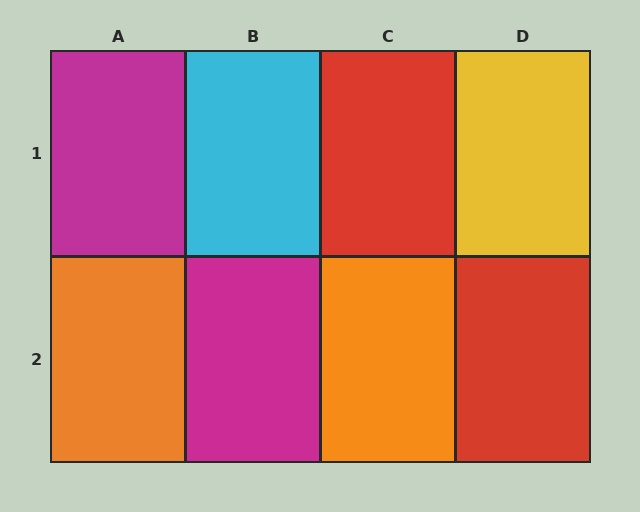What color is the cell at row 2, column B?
Magenta.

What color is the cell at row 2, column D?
Red.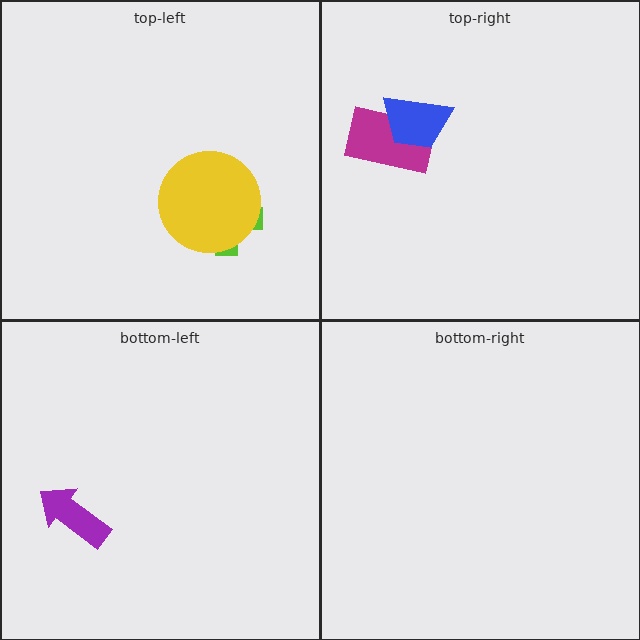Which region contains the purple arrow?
The bottom-left region.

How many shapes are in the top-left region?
2.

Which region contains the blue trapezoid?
The top-right region.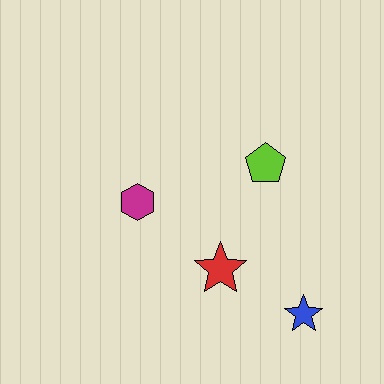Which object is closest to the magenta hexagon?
The red star is closest to the magenta hexagon.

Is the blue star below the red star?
Yes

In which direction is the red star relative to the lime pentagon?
The red star is below the lime pentagon.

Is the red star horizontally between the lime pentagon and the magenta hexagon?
Yes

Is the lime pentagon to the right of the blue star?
No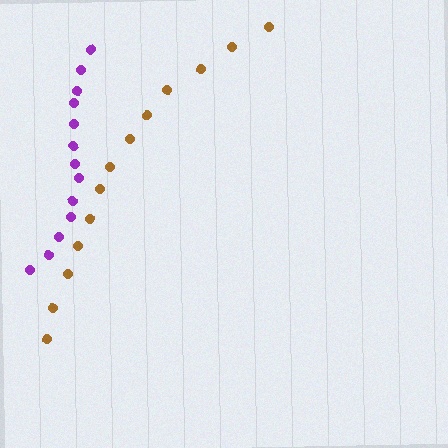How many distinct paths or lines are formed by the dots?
There are 2 distinct paths.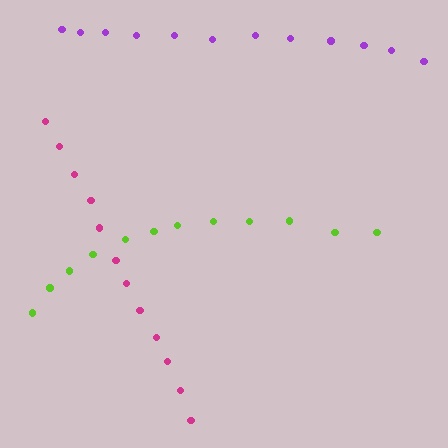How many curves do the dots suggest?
There are 3 distinct paths.